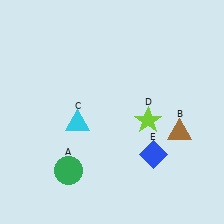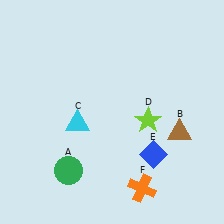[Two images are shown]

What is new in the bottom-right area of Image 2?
An orange cross (F) was added in the bottom-right area of Image 2.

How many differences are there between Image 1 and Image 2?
There is 1 difference between the two images.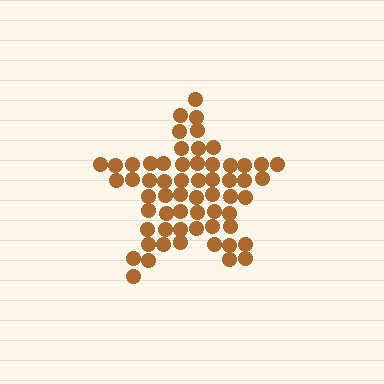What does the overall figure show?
The overall figure shows a star.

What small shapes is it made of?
It is made of small circles.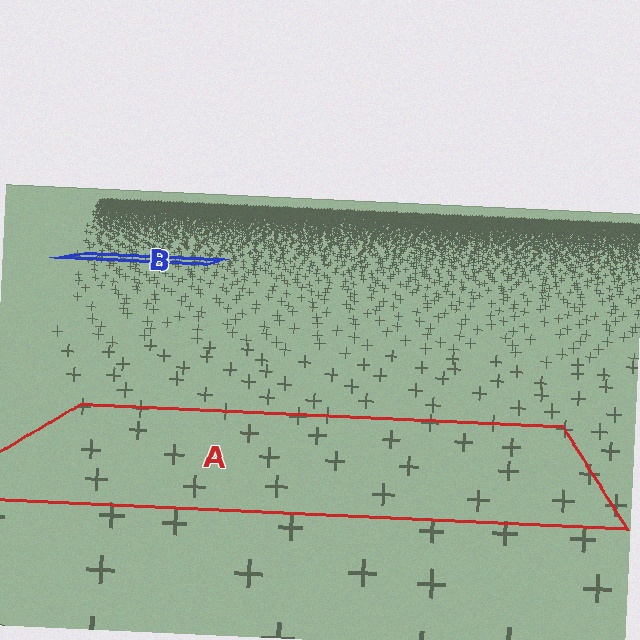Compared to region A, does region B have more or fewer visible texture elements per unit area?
Region B has more texture elements per unit area — they are packed more densely because it is farther away.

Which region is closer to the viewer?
Region A is closer. The texture elements there are larger and more spread out.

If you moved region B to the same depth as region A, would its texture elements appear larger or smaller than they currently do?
They would appear larger. At a closer depth, the same texture elements are projected at a bigger on-screen size.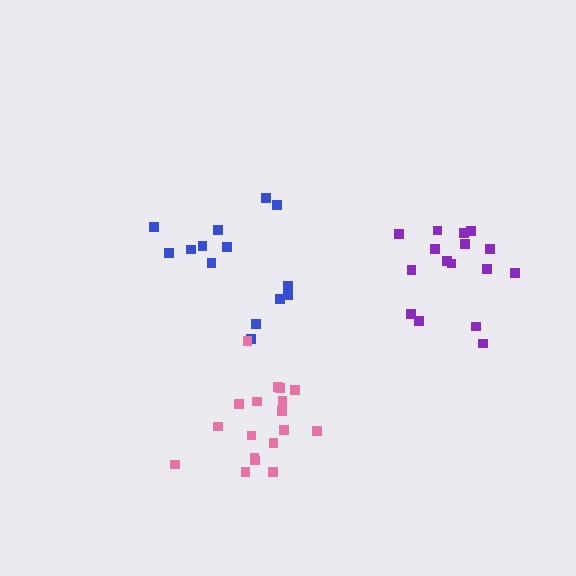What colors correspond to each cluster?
The clusters are colored: blue, pink, purple.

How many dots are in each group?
Group 1: 14 dots, Group 2: 18 dots, Group 3: 16 dots (48 total).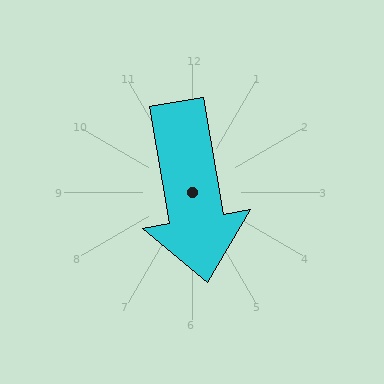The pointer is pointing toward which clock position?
Roughly 6 o'clock.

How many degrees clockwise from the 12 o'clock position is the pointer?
Approximately 170 degrees.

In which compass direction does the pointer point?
South.